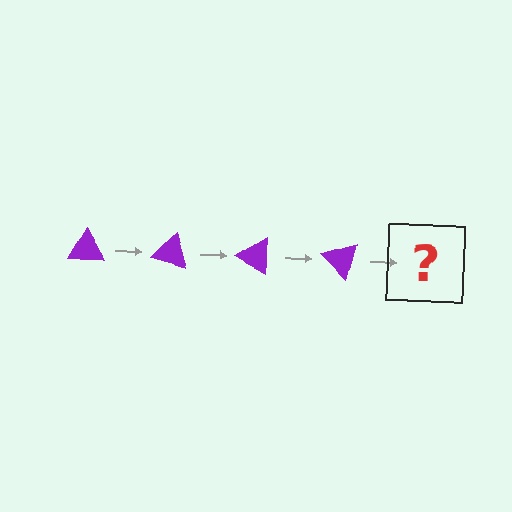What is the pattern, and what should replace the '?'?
The pattern is that the triangle rotates 15 degrees each step. The '?' should be a purple triangle rotated 60 degrees.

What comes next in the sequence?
The next element should be a purple triangle rotated 60 degrees.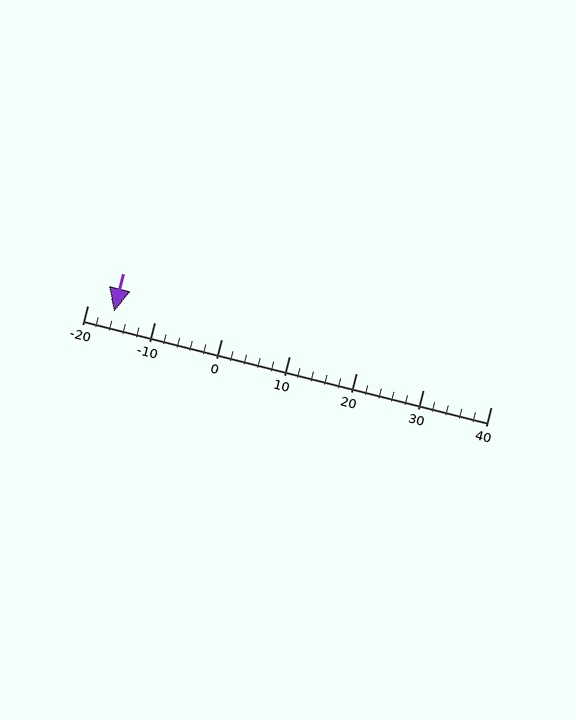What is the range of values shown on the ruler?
The ruler shows values from -20 to 40.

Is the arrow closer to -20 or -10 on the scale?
The arrow is closer to -20.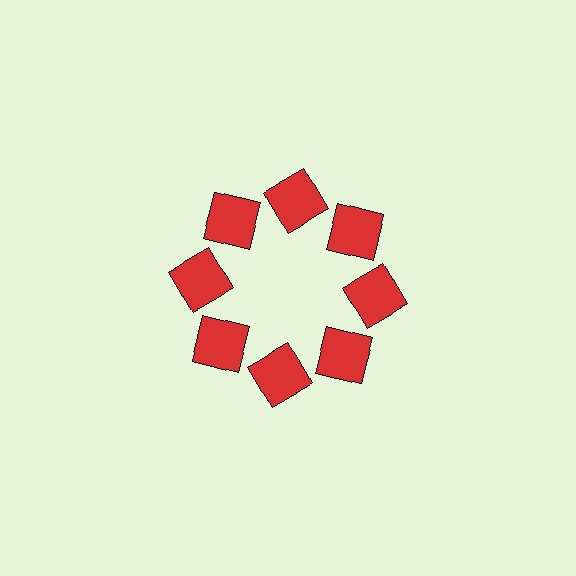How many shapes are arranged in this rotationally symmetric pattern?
There are 8 shapes, arranged in 8 groups of 1.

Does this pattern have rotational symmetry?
Yes, this pattern has 8-fold rotational symmetry. It looks the same after rotating 45 degrees around the center.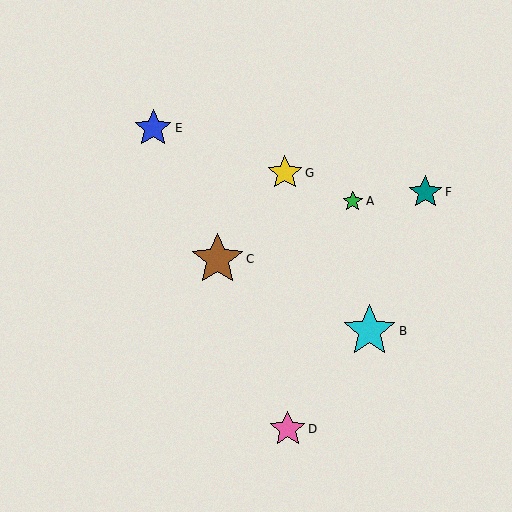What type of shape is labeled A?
Shape A is a green star.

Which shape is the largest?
The cyan star (labeled B) is the largest.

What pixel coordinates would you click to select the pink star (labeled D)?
Click at (288, 429) to select the pink star D.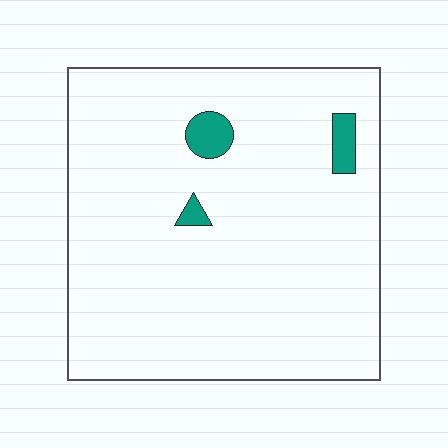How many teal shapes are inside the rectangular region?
3.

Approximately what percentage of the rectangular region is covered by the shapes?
Approximately 5%.